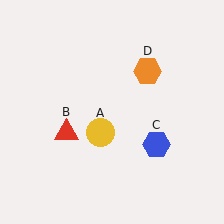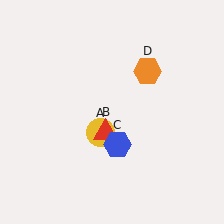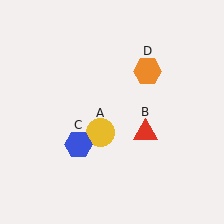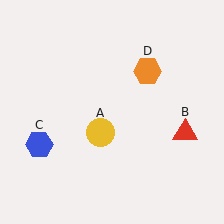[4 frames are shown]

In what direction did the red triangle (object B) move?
The red triangle (object B) moved right.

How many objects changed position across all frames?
2 objects changed position: red triangle (object B), blue hexagon (object C).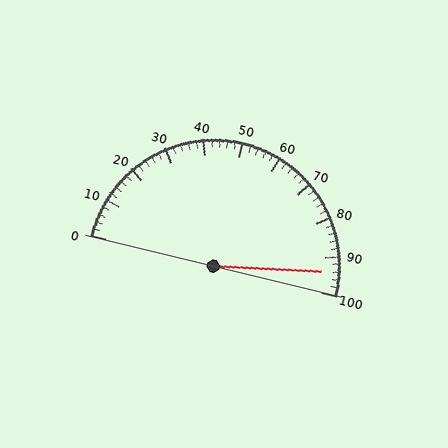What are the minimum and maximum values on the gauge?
The gauge ranges from 0 to 100.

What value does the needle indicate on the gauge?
The needle indicates approximately 94.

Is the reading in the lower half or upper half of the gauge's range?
The reading is in the upper half of the range (0 to 100).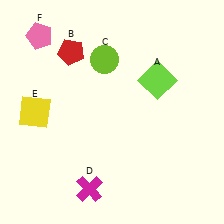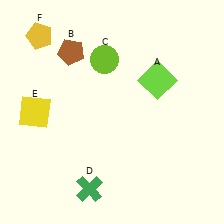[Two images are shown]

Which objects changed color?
B changed from red to brown. D changed from magenta to green. F changed from pink to yellow.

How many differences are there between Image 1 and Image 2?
There are 3 differences between the two images.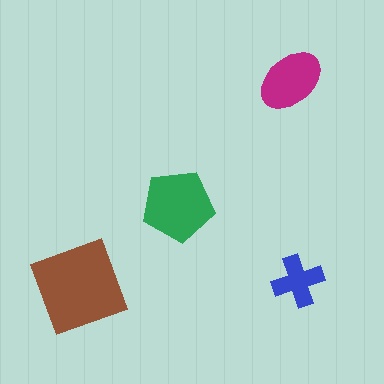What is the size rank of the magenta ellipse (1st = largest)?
3rd.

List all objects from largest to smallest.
The brown diamond, the green pentagon, the magenta ellipse, the blue cross.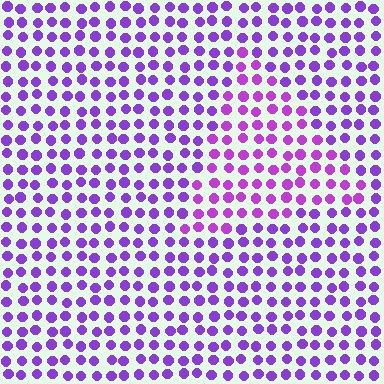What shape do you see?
I see a triangle.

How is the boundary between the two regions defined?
The boundary is defined purely by a slight shift in hue (about 21 degrees). Spacing, size, and orientation are identical on both sides.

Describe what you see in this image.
The image is filled with small purple elements in a uniform arrangement. A triangle-shaped region is visible where the elements are tinted to a slightly different hue, forming a subtle color boundary.